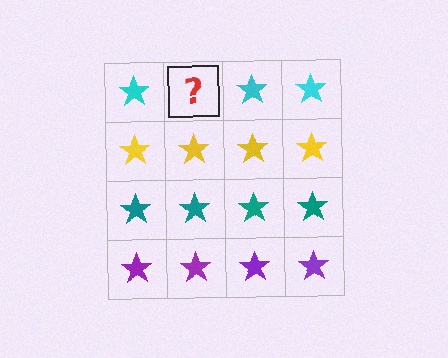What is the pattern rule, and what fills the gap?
The rule is that each row has a consistent color. The gap should be filled with a cyan star.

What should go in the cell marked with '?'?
The missing cell should contain a cyan star.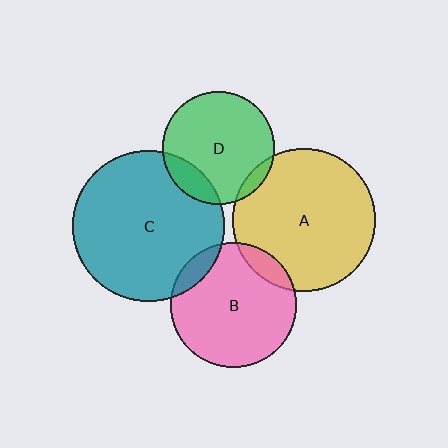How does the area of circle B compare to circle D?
Approximately 1.2 times.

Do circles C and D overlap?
Yes.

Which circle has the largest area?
Circle C (teal).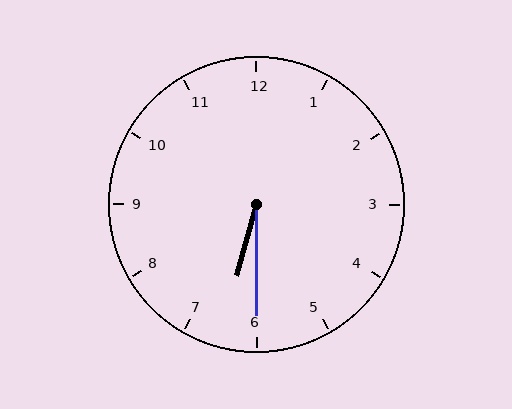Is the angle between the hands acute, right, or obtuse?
It is acute.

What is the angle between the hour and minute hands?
Approximately 15 degrees.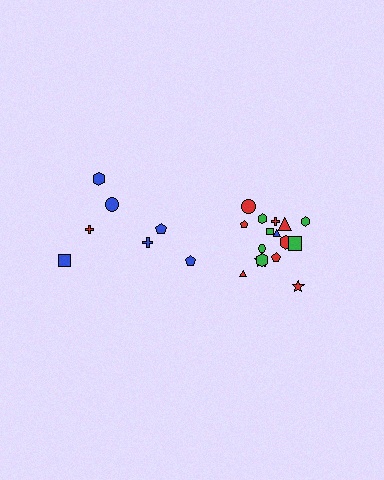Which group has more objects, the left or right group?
The right group.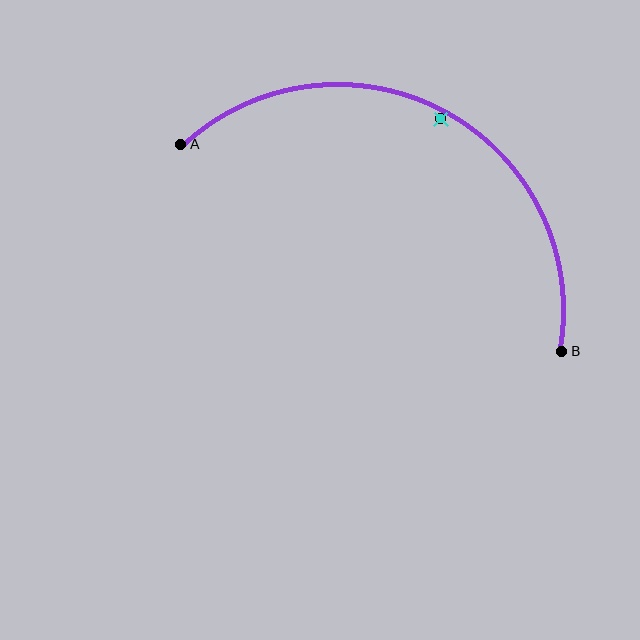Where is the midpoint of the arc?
The arc midpoint is the point on the curve farthest from the straight line joining A and B. It sits above that line.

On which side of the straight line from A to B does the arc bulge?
The arc bulges above the straight line connecting A and B.